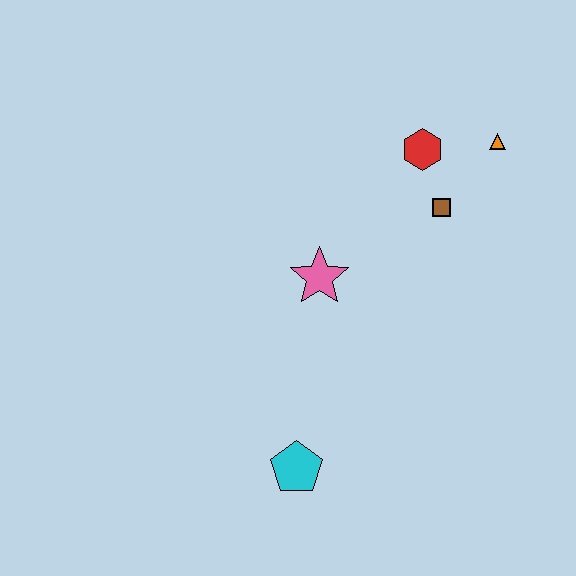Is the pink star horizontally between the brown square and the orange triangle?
No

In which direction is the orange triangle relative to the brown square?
The orange triangle is above the brown square.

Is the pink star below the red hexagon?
Yes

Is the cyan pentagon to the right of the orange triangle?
No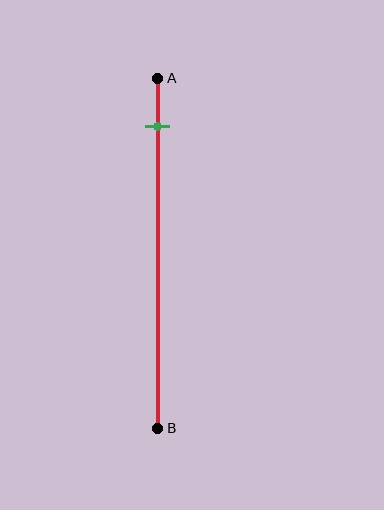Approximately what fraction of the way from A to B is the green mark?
The green mark is approximately 15% of the way from A to B.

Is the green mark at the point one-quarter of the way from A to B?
No, the mark is at about 15% from A, not at the 25% one-quarter point.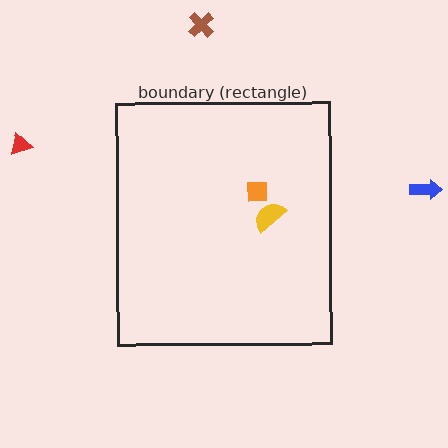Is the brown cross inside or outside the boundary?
Outside.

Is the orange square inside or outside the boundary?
Inside.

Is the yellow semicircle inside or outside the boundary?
Inside.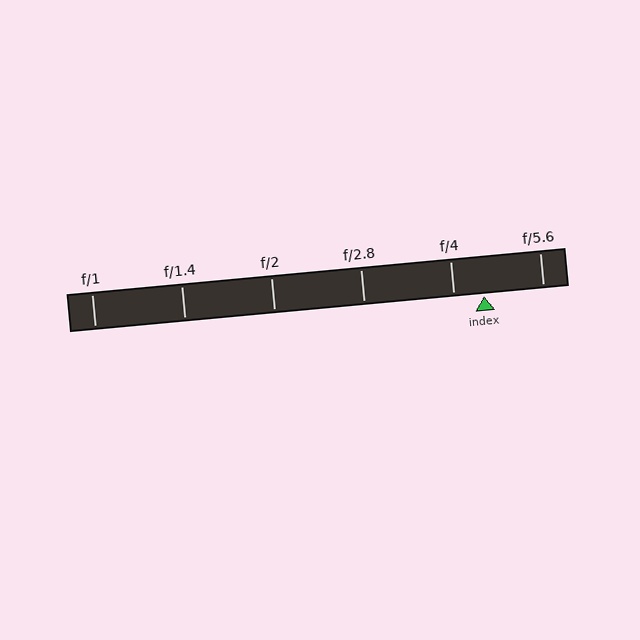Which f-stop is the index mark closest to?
The index mark is closest to f/4.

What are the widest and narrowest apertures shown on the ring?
The widest aperture shown is f/1 and the narrowest is f/5.6.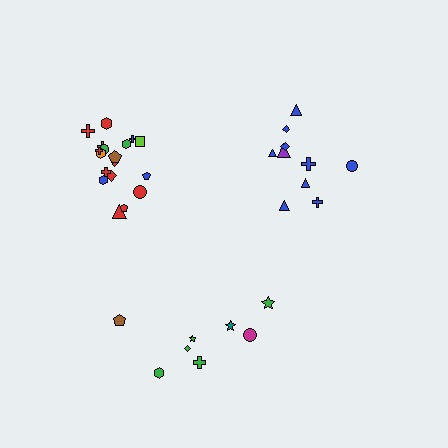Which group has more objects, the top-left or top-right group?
The top-left group.